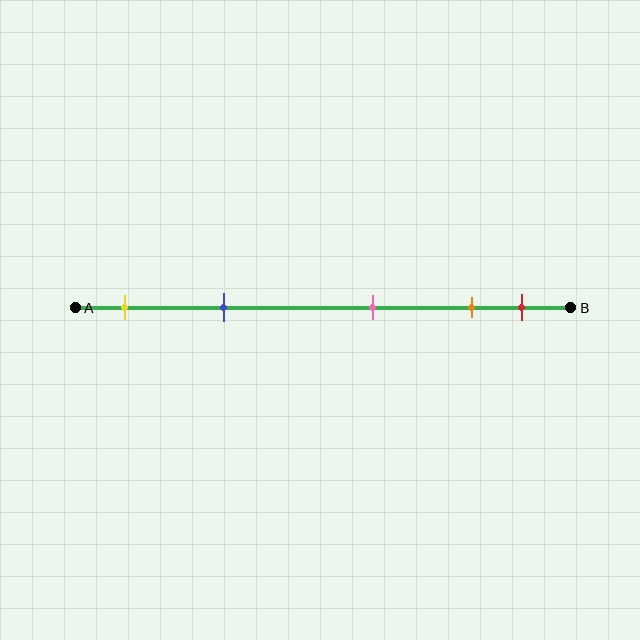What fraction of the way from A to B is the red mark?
The red mark is approximately 90% (0.9) of the way from A to B.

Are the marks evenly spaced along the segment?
No, the marks are not evenly spaced.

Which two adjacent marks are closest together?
The orange and red marks are the closest adjacent pair.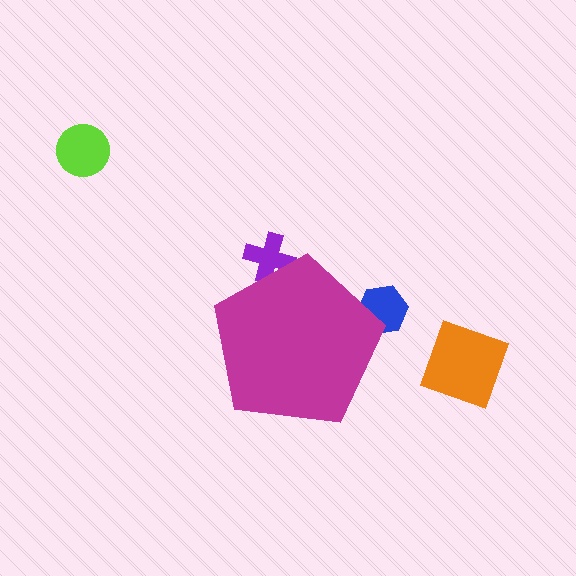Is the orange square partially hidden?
No, the orange square is fully visible.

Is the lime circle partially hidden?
No, the lime circle is fully visible.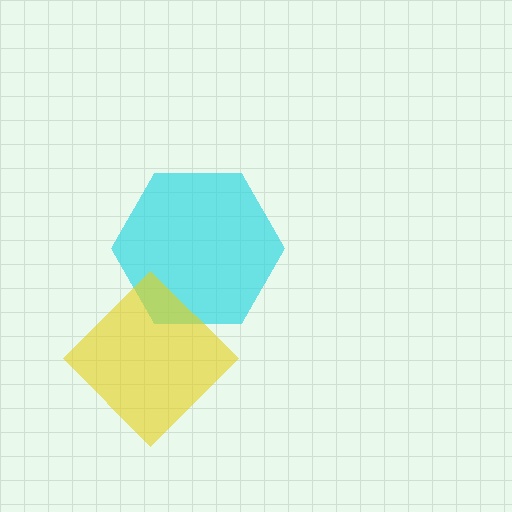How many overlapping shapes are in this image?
There are 2 overlapping shapes in the image.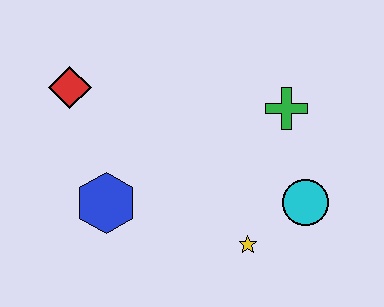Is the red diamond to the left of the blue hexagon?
Yes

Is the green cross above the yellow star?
Yes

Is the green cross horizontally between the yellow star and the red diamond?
No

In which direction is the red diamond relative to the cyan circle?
The red diamond is to the left of the cyan circle.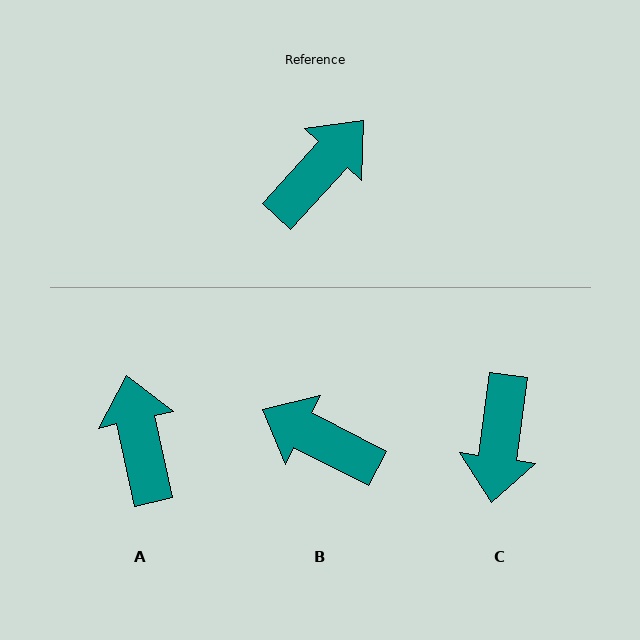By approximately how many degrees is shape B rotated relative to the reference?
Approximately 105 degrees counter-clockwise.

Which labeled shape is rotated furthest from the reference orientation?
C, about 145 degrees away.